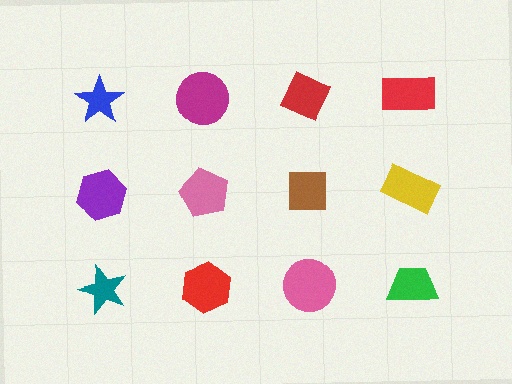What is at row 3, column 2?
A red hexagon.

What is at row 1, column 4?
A red rectangle.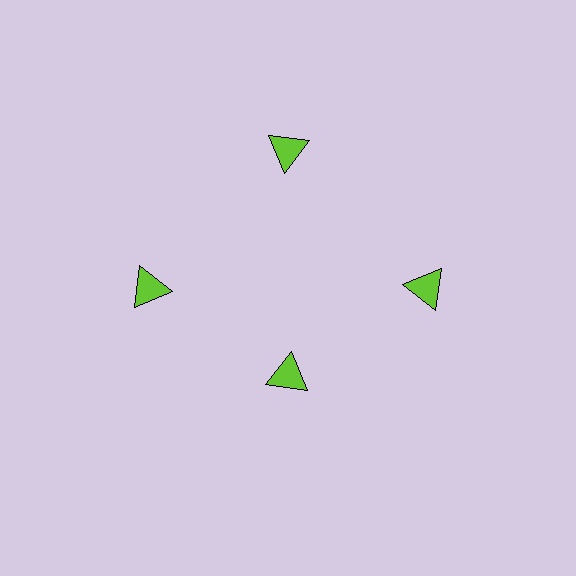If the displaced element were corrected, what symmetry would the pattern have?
It would have 4-fold rotational symmetry — the pattern would map onto itself every 90 degrees.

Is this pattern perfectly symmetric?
No. The 4 lime triangles are arranged in a ring, but one element near the 6 o'clock position is pulled inward toward the center, breaking the 4-fold rotational symmetry.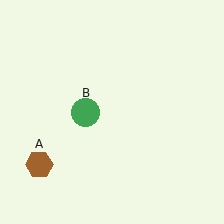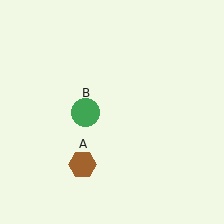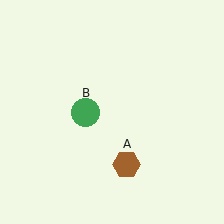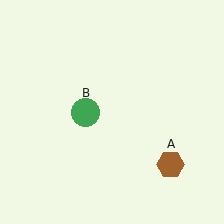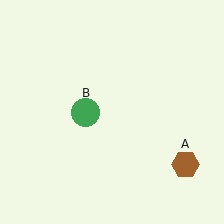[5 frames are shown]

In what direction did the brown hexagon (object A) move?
The brown hexagon (object A) moved right.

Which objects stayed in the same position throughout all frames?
Green circle (object B) remained stationary.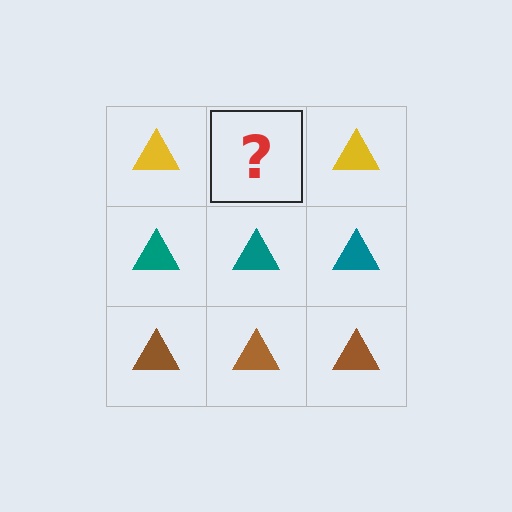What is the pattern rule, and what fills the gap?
The rule is that each row has a consistent color. The gap should be filled with a yellow triangle.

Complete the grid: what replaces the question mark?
The question mark should be replaced with a yellow triangle.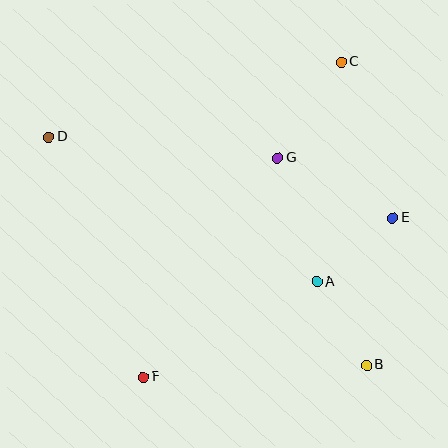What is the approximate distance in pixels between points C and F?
The distance between C and F is approximately 372 pixels.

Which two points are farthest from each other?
Points B and D are farthest from each other.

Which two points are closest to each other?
Points A and B are closest to each other.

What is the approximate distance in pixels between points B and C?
The distance between B and C is approximately 304 pixels.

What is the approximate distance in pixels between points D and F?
The distance between D and F is approximately 258 pixels.